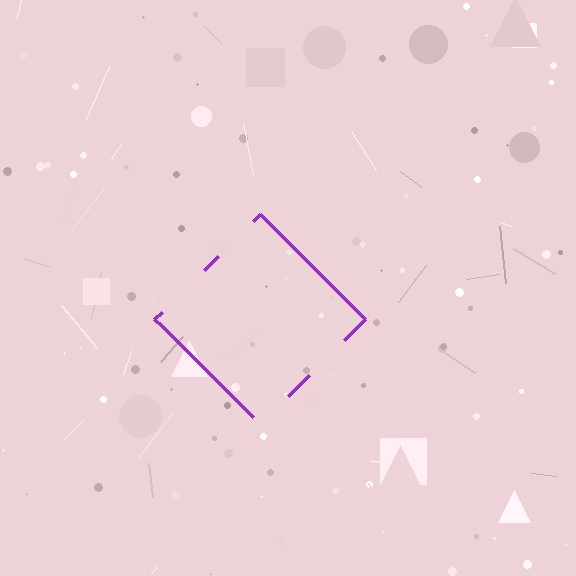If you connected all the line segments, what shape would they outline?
They would outline a diamond.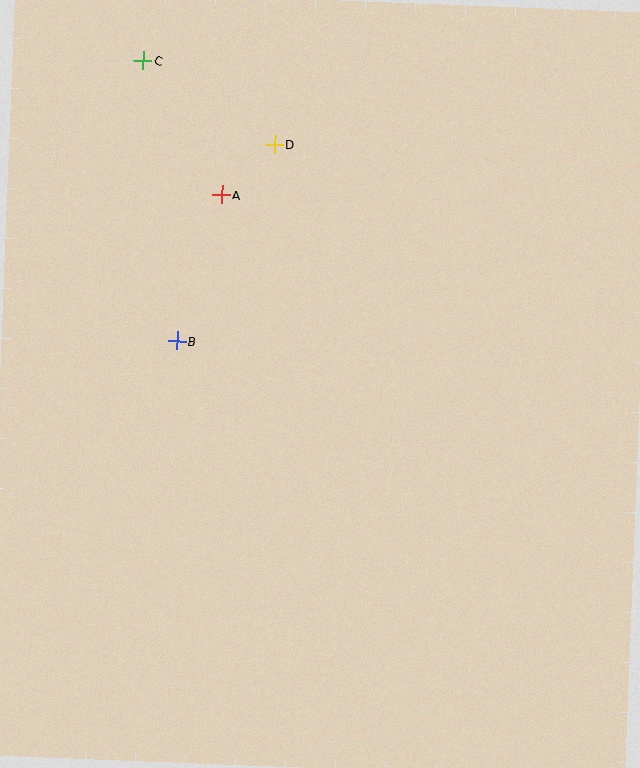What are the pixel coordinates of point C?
Point C is at (143, 61).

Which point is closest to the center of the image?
Point B at (177, 341) is closest to the center.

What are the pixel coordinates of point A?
Point A is at (222, 195).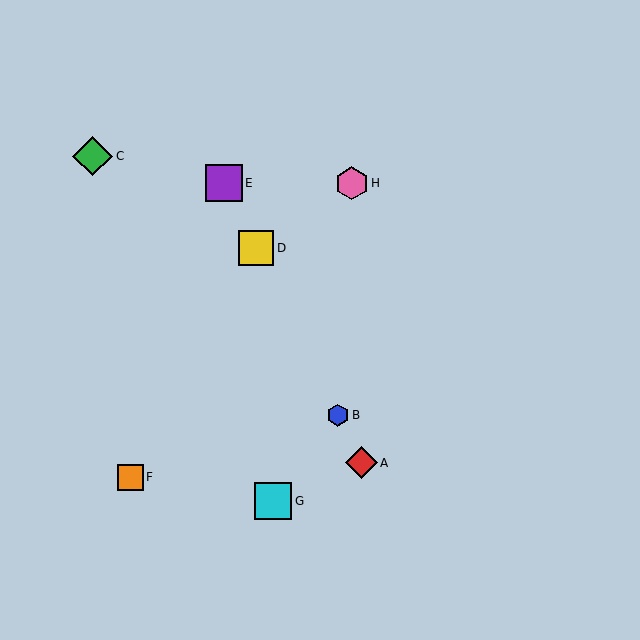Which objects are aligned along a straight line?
Objects A, B, D, E are aligned along a straight line.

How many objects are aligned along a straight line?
4 objects (A, B, D, E) are aligned along a straight line.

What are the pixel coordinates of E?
Object E is at (224, 183).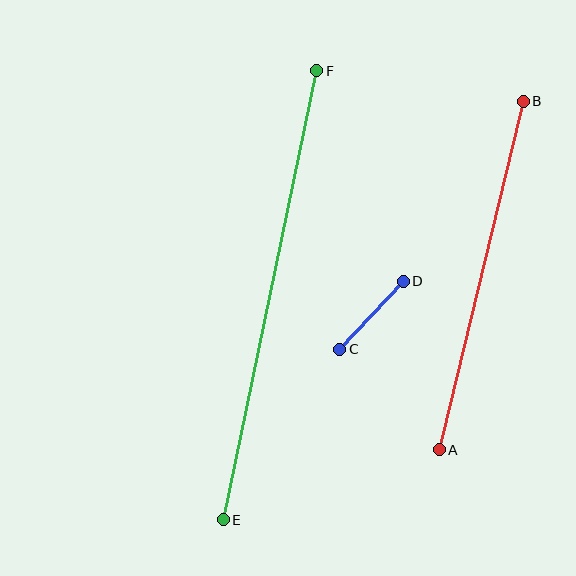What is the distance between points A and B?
The distance is approximately 359 pixels.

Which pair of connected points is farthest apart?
Points E and F are farthest apart.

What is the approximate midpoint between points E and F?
The midpoint is at approximately (270, 295) pixels.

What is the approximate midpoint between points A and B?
The midpoint is at approximately (481, 276) pixels.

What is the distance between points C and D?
The distance is approximately 93 pixels.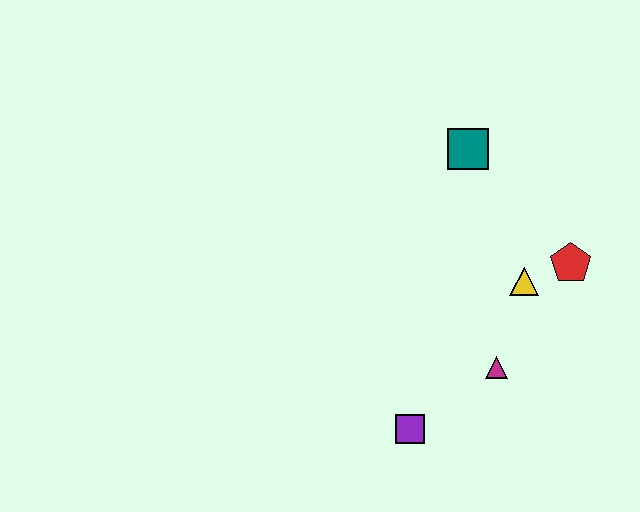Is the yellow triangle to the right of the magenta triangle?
Yes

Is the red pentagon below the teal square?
Yes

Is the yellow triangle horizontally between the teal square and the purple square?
No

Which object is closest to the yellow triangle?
The red pentagon is closest to the yellow triangle.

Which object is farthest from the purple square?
The teal square is farthest from the purple square.